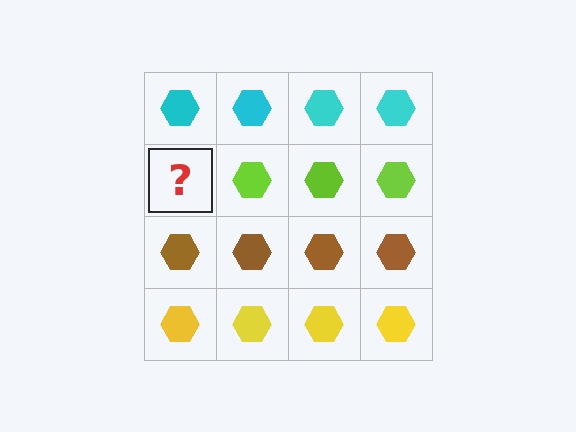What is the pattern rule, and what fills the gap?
The rule is that each row has a consistent color. The gap should be filled with a lime hexagon.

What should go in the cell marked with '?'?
The missing cell should contain a lime hexagon.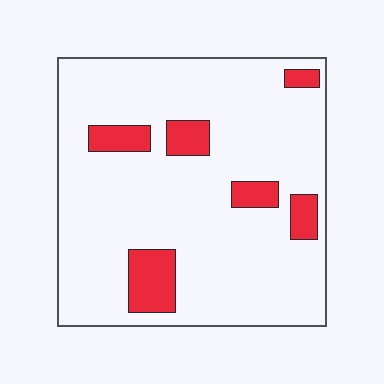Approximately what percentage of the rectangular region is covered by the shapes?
Approximately 15%.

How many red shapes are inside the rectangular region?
6.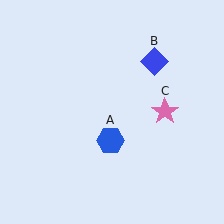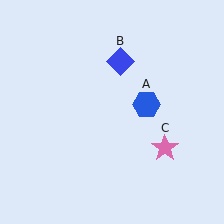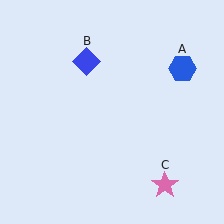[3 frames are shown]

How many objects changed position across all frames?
3 objects changed position: blue hexagon (object A), blue diamond (object B), pink star (object C).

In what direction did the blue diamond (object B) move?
The blue diamond (object B) moved left.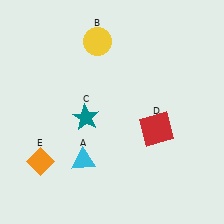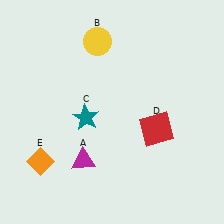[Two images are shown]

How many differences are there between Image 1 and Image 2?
There is 1 difference between the two images.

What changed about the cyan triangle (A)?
In Image 1, A is cyan. In Image 2, it changed to magenta.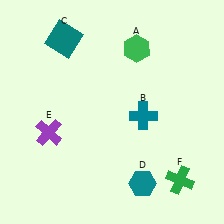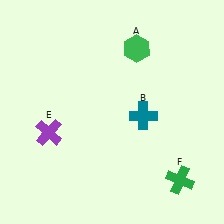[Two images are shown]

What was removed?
The teal hexagon (D), the teal square (C) were removed in Image 2.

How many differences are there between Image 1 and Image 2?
There are 2 differences between the two images.